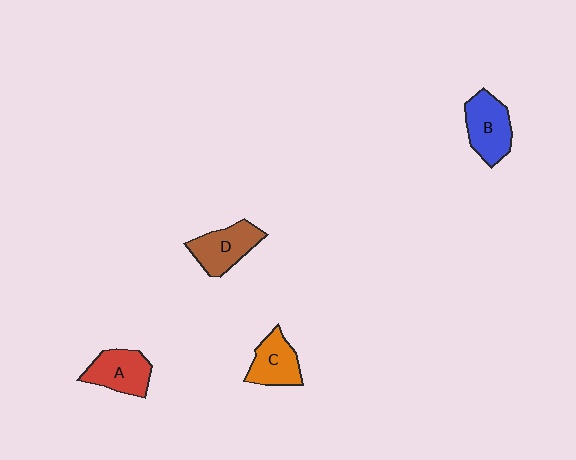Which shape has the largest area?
Shape B (blue).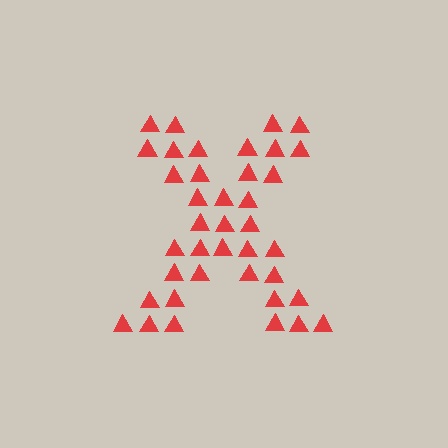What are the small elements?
The small elements are triangles.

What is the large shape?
The large shape is the letter X.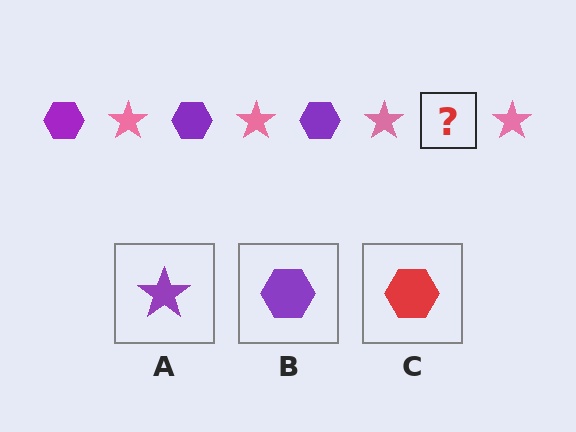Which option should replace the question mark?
Option B.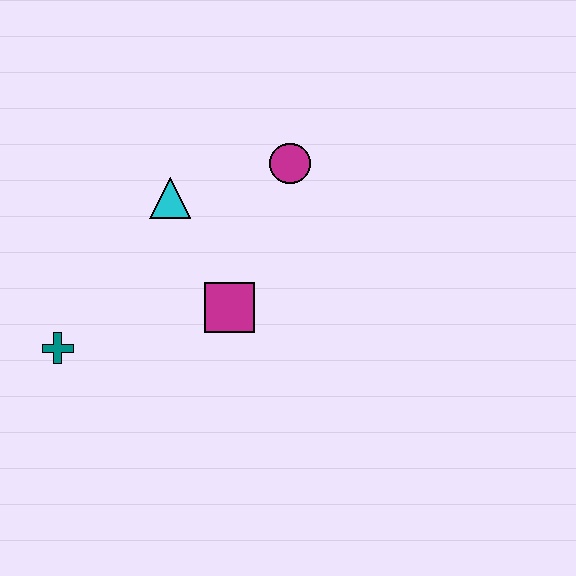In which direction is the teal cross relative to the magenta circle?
The teal cross is to the left of the magenta circle.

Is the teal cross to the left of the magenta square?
Yes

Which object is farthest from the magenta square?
The teal cross is farthest from the magenta square.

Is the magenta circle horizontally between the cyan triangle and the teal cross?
No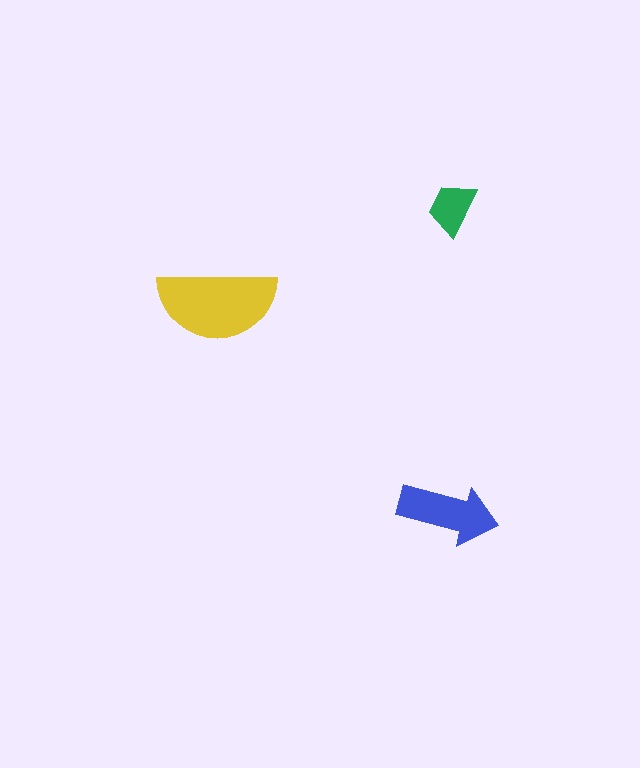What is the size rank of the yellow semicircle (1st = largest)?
1st.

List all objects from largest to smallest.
The yellow semicircle, the blue arrow, the green trapezoid.